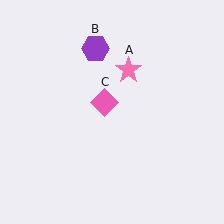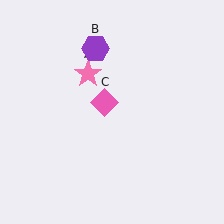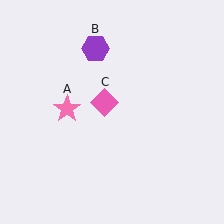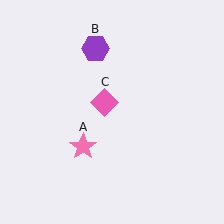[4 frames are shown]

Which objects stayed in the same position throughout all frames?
Purple hexagon (object B) and pink diamond (object C) remained stationary.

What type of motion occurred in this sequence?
The pink star (object A) rotated counterclockwise around the center of the scene.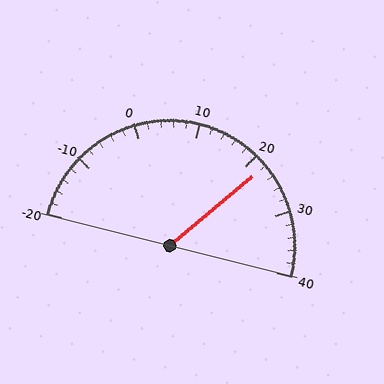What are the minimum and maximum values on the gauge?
The gauge ranges from -20 to 40.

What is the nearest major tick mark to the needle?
The nearest major tick mark is 20.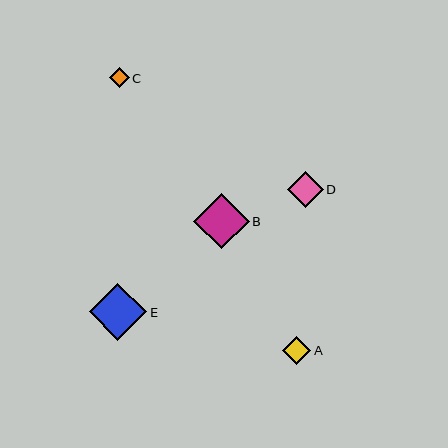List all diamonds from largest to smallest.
From largest to smallest: E, B, D, A, C.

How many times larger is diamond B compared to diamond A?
Diamond B is approximately 2.0 times the size of diamond A.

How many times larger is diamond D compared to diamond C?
Diamond D is approximately 1.8 times the size of diamond C.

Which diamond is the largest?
Diamond E is the largest with a size of approximately 57 pixels.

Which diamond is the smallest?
Diamond C is the smallest with a size of approximately 20 pixels.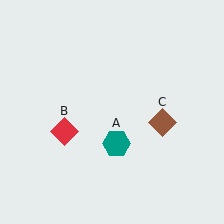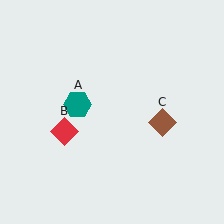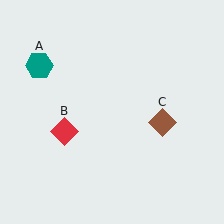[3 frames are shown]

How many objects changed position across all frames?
1 object changed position: teal hexagon (object A).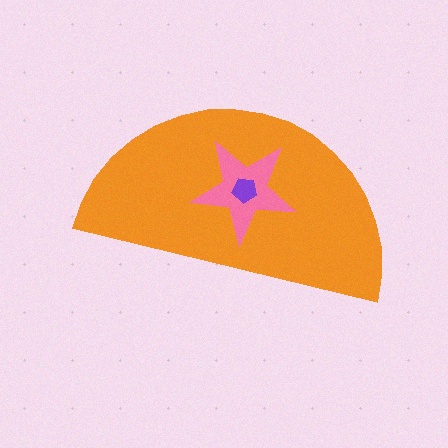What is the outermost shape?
The orange semicircle.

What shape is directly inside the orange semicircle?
The pink star.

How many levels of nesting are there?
3.